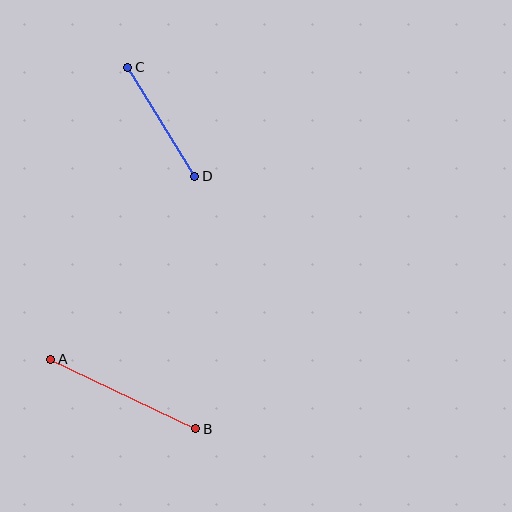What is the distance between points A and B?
The distance is approximately 161 pixels.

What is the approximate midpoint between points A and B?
The midpoint is at approximately (123, 394) pixels.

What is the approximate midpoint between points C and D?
The midpoint is at approximately (161, 122) pixels.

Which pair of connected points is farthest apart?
Points A and B are farthest apart.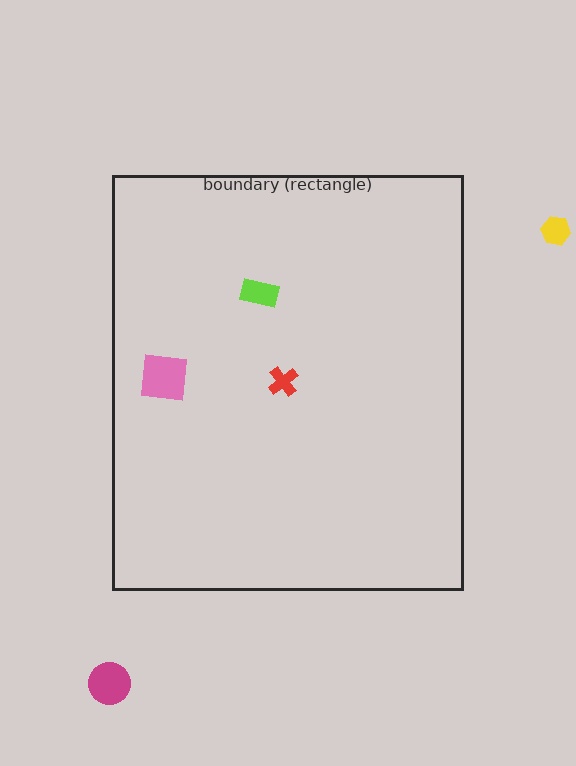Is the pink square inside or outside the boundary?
Inside.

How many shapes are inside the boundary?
3 inside, 2 outside.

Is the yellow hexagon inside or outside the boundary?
Outside.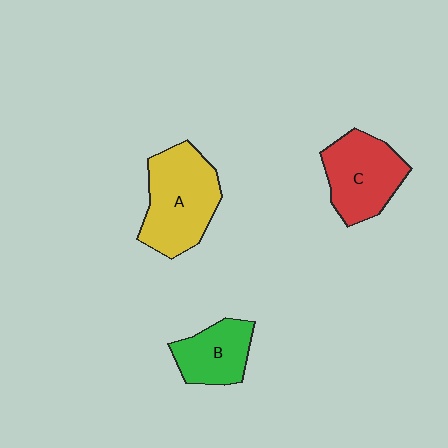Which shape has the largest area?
Shape A (yellow).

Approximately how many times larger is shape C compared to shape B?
Approximately 1.4 times.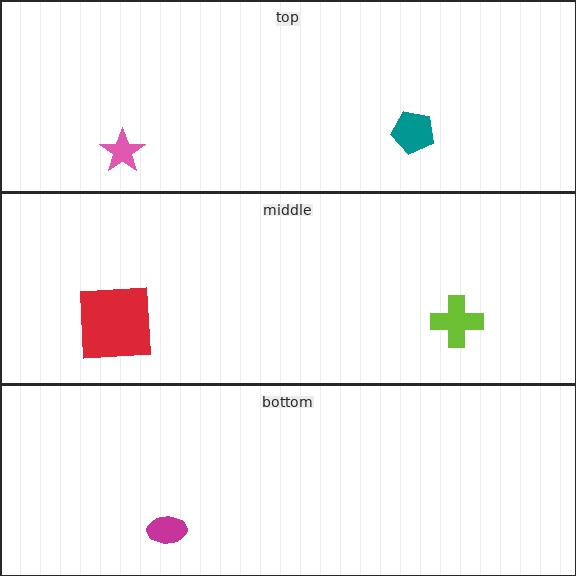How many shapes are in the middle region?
2.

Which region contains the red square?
The middle region.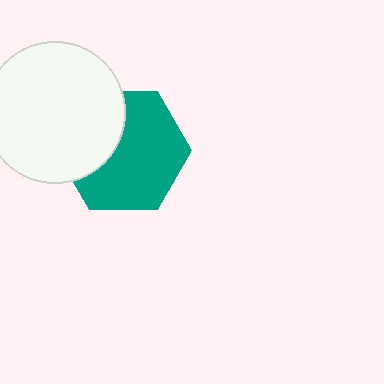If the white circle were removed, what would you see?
You would see the complete teal hexagon.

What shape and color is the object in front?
The object in front is a white circle.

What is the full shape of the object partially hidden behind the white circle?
The partially hidden object is a teal hexagon.